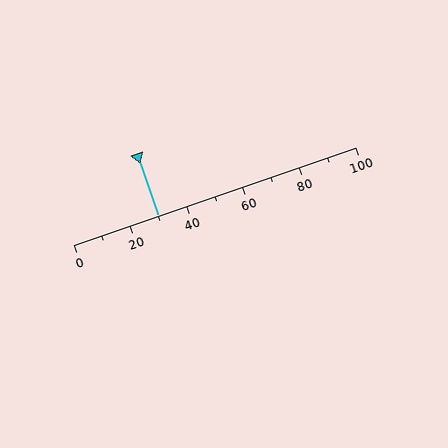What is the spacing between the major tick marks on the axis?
The major ticks are spaced 20 apart.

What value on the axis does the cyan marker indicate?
The marker indicates approximately 30.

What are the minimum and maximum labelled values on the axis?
The axis runs from 0 to 100.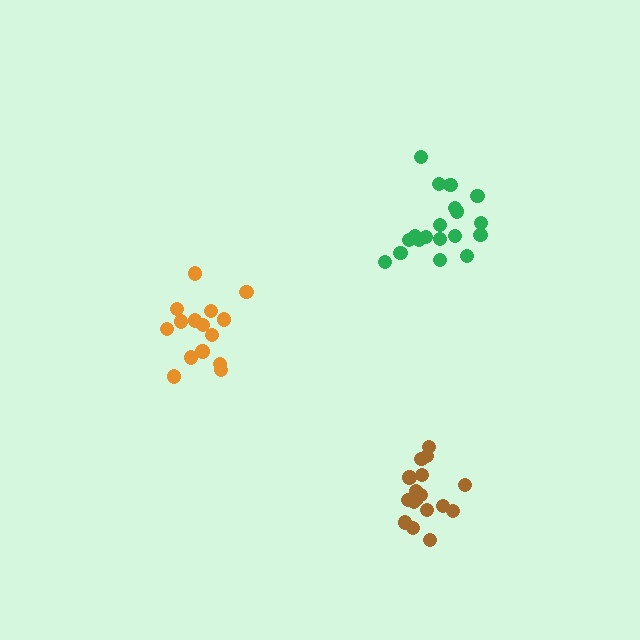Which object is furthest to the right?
The green cluster is rightmost.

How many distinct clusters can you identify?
There are 3 distinct clusters.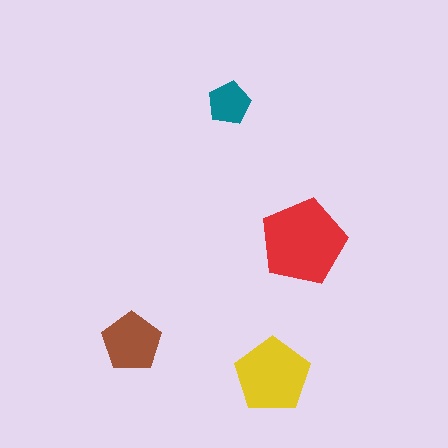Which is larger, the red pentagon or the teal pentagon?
The red one.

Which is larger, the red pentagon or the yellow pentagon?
The red one.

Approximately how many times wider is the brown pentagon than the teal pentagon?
About 1.5 times wider.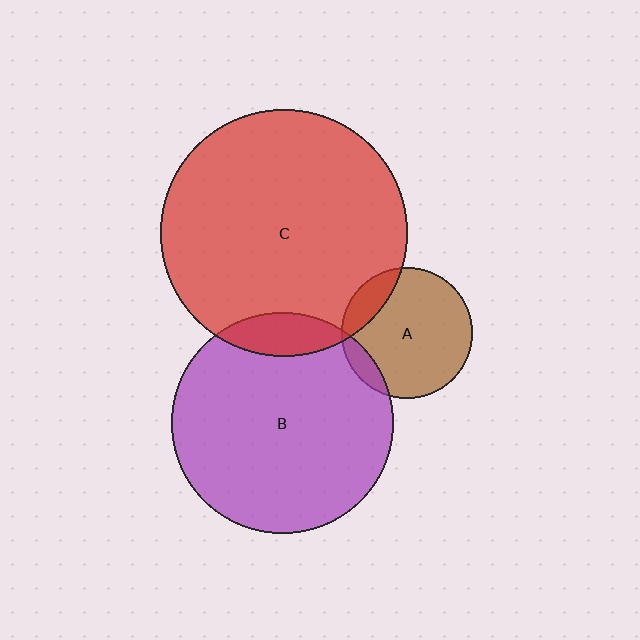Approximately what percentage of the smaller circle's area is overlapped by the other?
Approximately 10%.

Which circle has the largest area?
Circle C (red).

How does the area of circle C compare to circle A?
Approximately 3.6 times.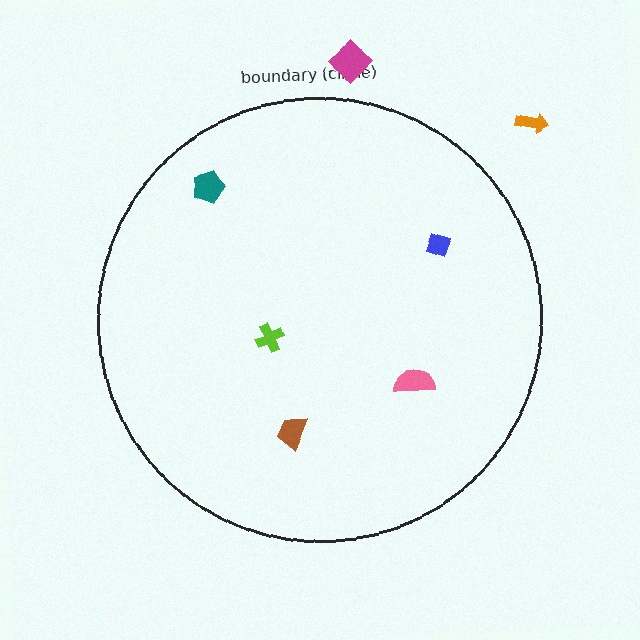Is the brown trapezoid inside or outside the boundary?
Inside.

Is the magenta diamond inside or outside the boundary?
Outside.